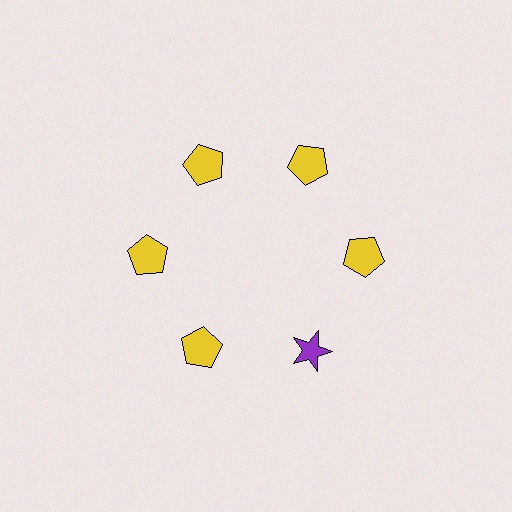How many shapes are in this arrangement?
There are 6 shapes arranged in a ring pattern.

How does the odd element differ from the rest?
It differs in both color (purple instead of yellow) and shape (star instead of pentagon).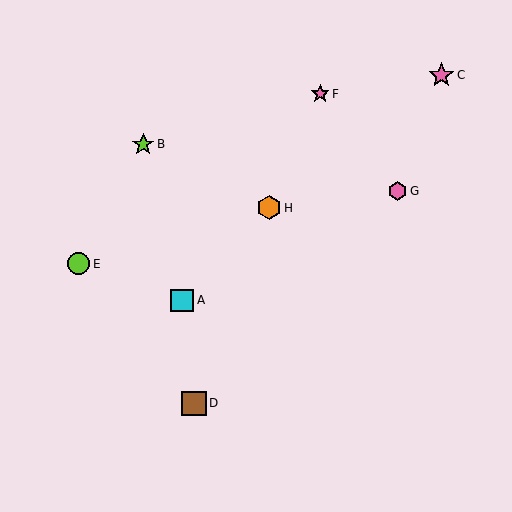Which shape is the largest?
The pink star (labeled C) is the largest.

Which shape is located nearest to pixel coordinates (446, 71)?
The pink star (labeled C) at (441, 75) is nearest to that location.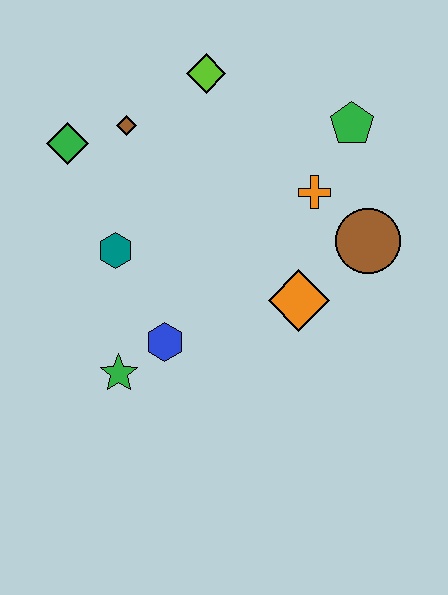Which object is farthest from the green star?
The green pentagon is farthest from the green star.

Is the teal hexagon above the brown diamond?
No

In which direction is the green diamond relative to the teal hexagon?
The green diamond is above the teal hexagon.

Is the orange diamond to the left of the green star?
No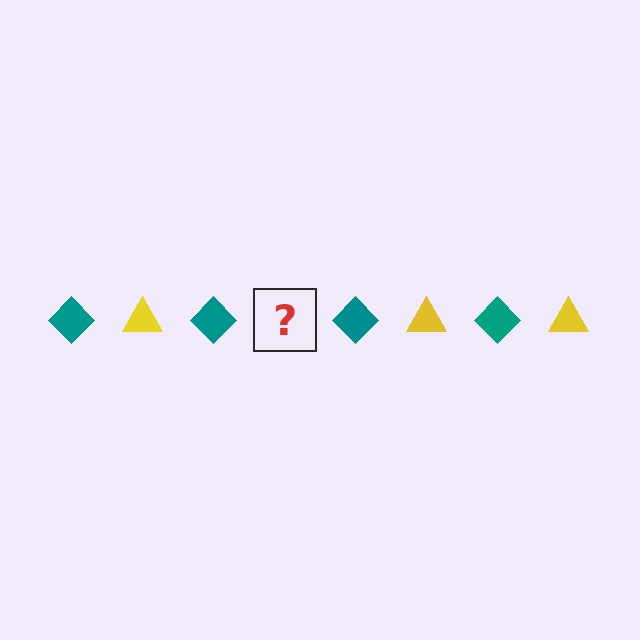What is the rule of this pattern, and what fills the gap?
The rule is that the pattern alternates between teal diamond and yellow triangle. The gap should be filled with a yellow triangle.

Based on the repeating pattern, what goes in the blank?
The blank should be a yellow triangle.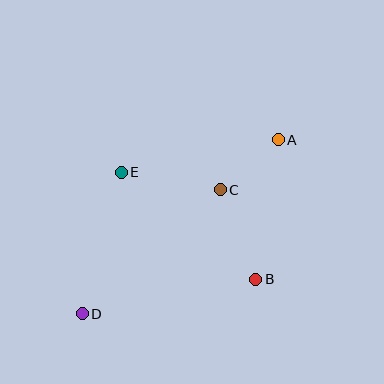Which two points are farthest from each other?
Points A and D are farthest from each other.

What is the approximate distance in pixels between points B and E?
The distance between B and E is approximately 172 pixels.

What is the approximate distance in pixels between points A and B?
The distance between A and B is approximately 141 pixels.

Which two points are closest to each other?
Points A and C are closest to each other.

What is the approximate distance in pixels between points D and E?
The distance between D and E is approximately 147 pixels.